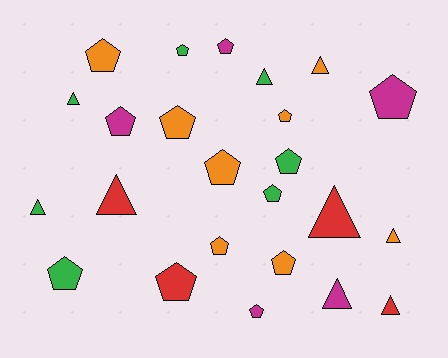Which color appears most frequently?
Orange, with 8 objects.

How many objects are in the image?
There are 24 objects.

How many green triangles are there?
There are 3 green triangles.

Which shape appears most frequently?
Pentagon, with 15 objects.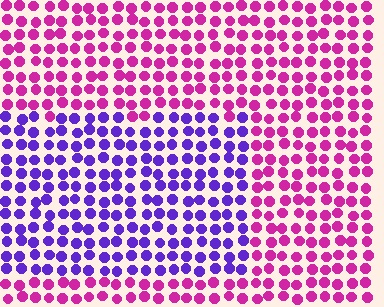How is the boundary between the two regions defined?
The boundary is defined purely by a slight shift in hue (about 55 degrees). Spacing, size, and orientation are identical on both sides.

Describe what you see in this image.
The image is filled with small magenta elements in a uniform arrangement. A rectangle-shaped region is visible where the elements are tinted to a slightly different hue, forming a subtle color boundary.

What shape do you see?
I see a rectangle.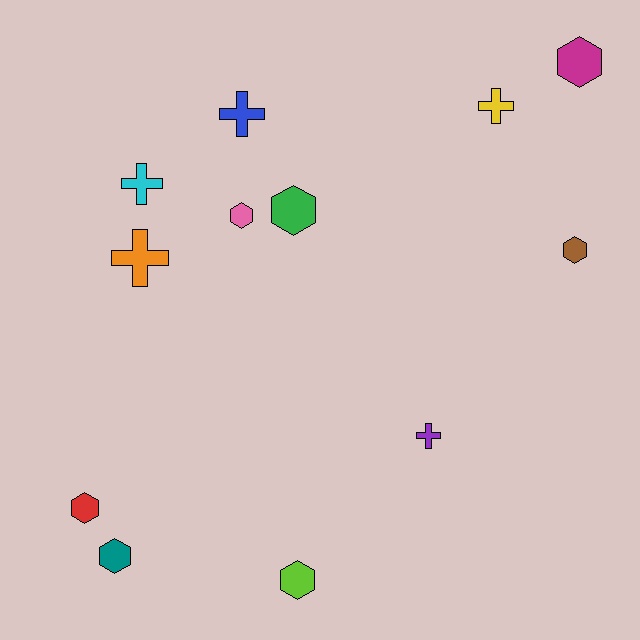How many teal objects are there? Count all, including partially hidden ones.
There is 1 teal object.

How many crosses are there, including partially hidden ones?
There are 5 crosses.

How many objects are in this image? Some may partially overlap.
There are 12 objects.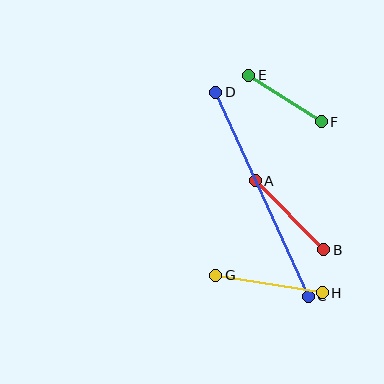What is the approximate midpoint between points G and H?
The midpoint is at approximately (269, 284) pixels.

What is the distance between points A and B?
The distance is approximately 97 pixels.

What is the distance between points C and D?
The distance is approximately 224 pixels.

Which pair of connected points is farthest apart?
Points C and D are farthest apart.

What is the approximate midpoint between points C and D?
The midpoint is at approximately (262, 194) pixels.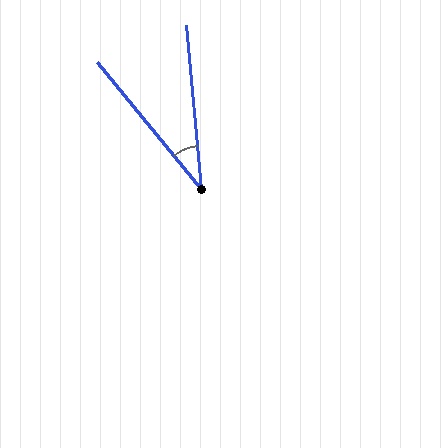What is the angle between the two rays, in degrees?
Approximately 34 degrees.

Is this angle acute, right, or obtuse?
It is acute.